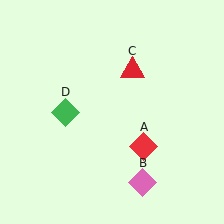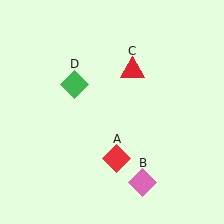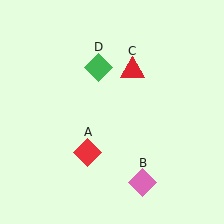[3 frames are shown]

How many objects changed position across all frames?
2 objects changed position: red diamond (object A), green diamond (object D).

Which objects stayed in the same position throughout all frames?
Pink diamond (object B) and red triangle (object C) remained stationary.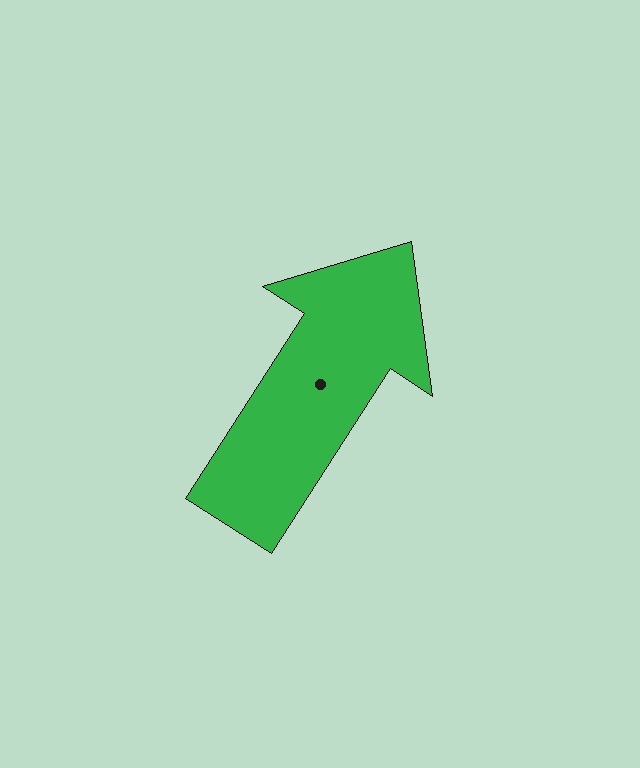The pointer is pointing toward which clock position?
Roughly 1 o'clock.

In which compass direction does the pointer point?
Northeast.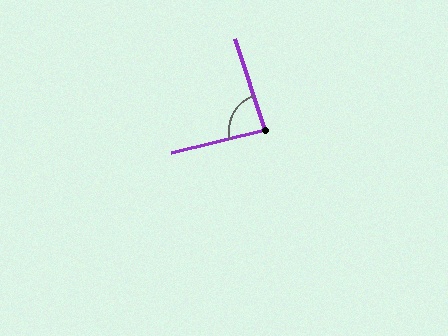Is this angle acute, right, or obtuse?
It is approximately a right angle.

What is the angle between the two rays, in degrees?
Approximately 85 degrees.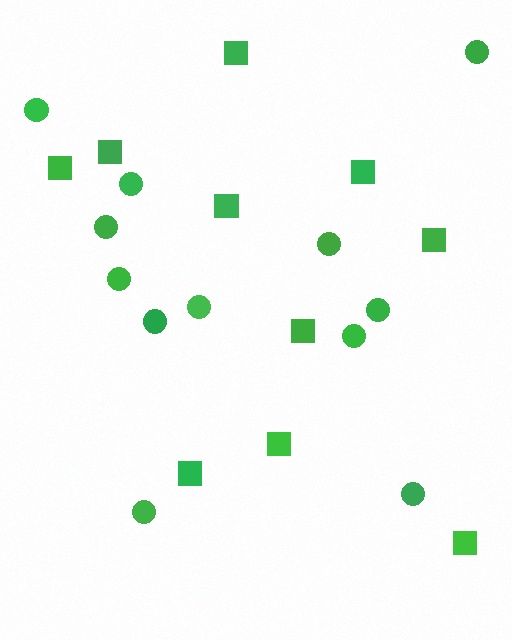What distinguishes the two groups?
There are 2 groups: one group of squares (10) and one group of circles (12).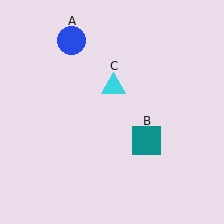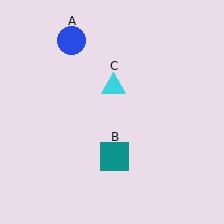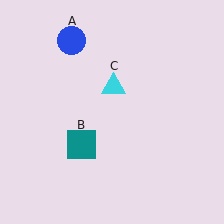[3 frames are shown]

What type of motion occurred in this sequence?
The teal square (object B) rotated clockwise around the center of the scene.